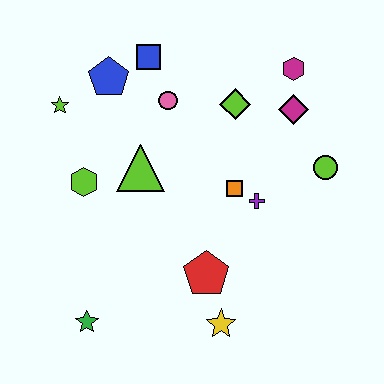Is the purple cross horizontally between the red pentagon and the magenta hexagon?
Yes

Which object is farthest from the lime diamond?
The green star is farthest from the lime diamond.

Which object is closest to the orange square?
The purple cross is closest to the orange square.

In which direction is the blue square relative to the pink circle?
The blue square is above the pink circle.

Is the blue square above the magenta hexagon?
Yes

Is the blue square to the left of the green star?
No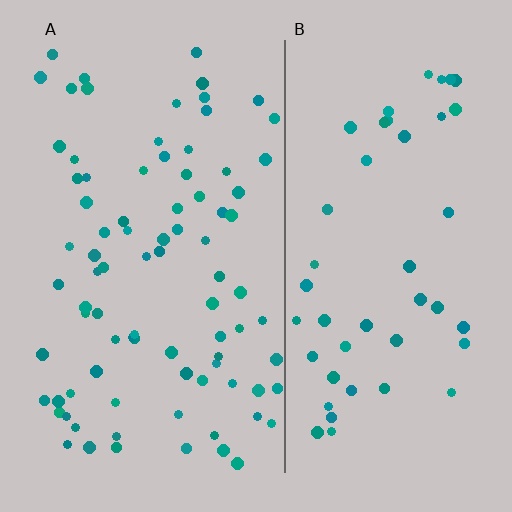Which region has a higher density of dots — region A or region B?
A (the left).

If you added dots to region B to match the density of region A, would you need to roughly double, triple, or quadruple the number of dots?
Approximately double.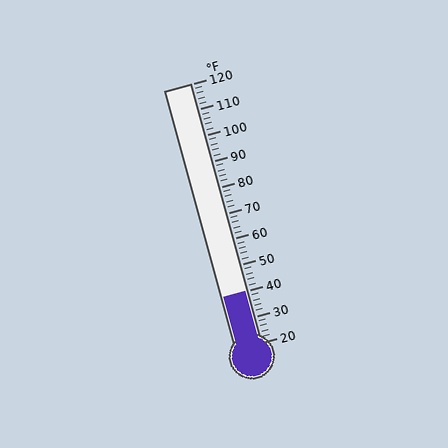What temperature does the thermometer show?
The thermometer shows approximately 40°F.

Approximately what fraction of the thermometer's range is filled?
The thermometer is filled to approximately 20% of its range.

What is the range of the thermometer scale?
The thermometer scale ranges from 20°F to 120°F.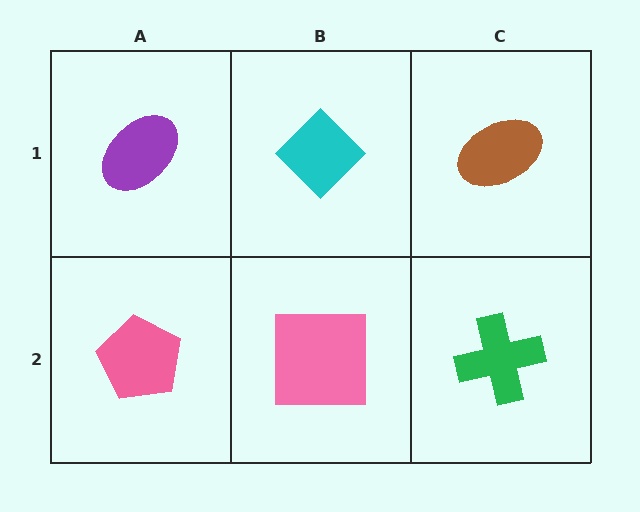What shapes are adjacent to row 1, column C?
A green cross (row 2, column C), a cyan diamond (row 1, column B).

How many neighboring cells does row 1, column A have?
2.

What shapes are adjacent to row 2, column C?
A brown ellipse (row 1, column C), a pink square (row 2, column B).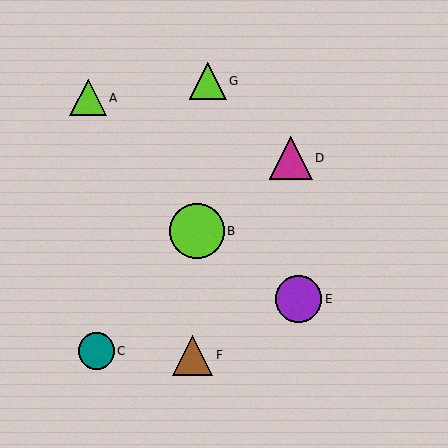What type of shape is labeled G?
Shape G is a lime triangle.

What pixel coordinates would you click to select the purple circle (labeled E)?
Click at (298, 299) to select the purple circle E.